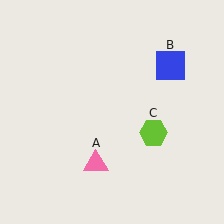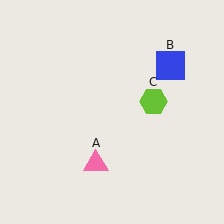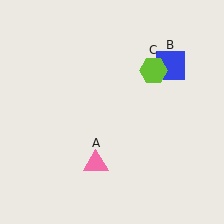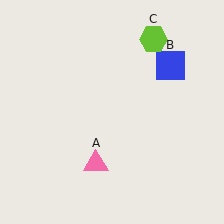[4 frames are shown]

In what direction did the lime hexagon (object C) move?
The lime hexagon (object C) moved up.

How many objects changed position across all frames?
1 object changed position: lime hexagon (object C).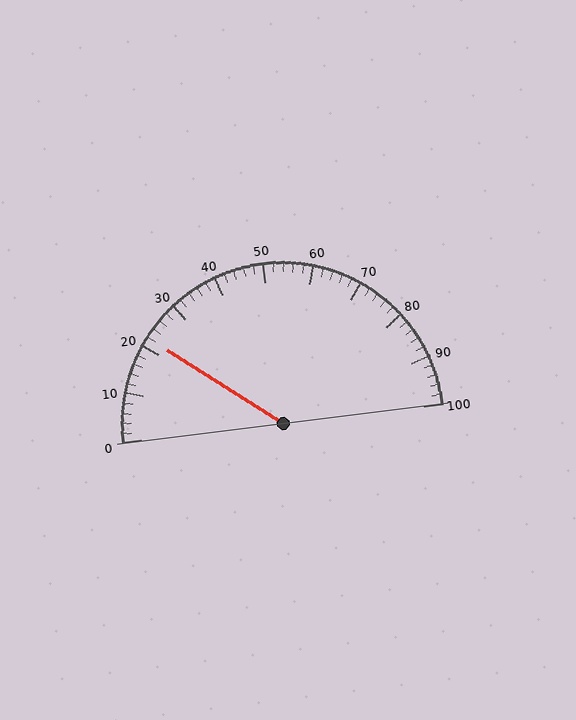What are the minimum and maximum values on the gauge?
The gauge ranges from 0 to 100.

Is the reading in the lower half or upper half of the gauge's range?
The reading is in the lower half of the range (0 to 100).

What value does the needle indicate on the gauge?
The needle indicates approximately 22.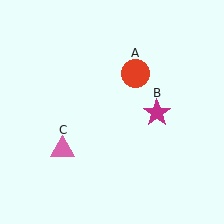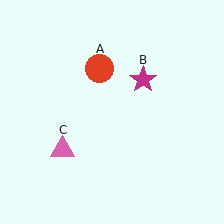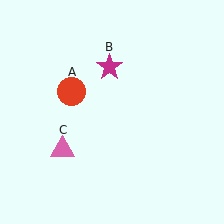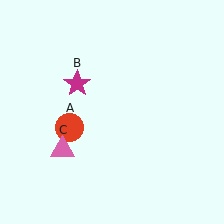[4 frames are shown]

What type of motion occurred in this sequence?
The red circle (object A), magenta star (object B) rotated counterclockwise around the center of the scene.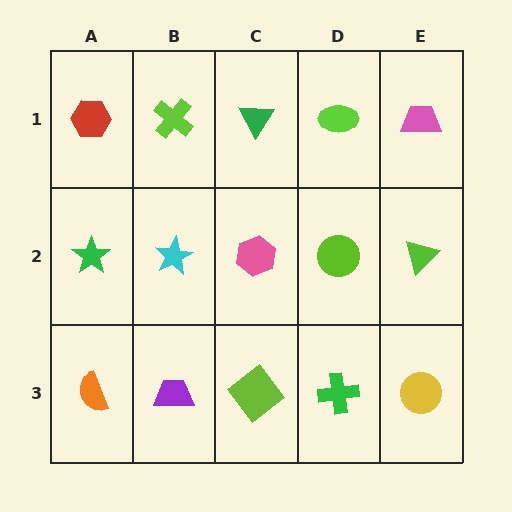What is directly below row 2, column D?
A green cross.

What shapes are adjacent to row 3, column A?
A green star (row 2, column A), a purple trapezoid (row 3, column B).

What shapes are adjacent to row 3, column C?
A pink hexagon (row 2, column C), a purple trapezoid (row 3, column B), a green cross (row 3, column D).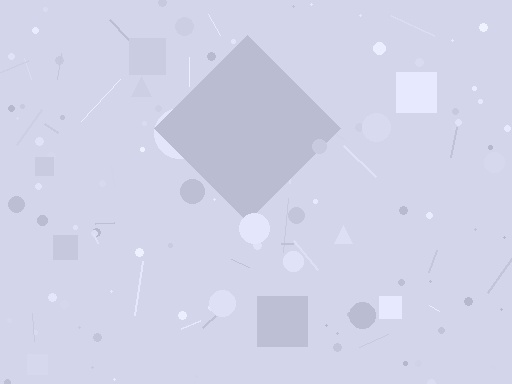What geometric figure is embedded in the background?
A diamond is embedded in the background.